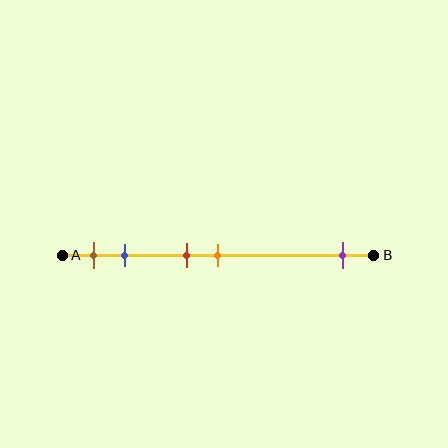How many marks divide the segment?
There are 5 marks dividing the segment.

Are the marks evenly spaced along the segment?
No, the marks are not evenly spaced.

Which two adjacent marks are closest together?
The red and orange marks are the closest adjacent pair.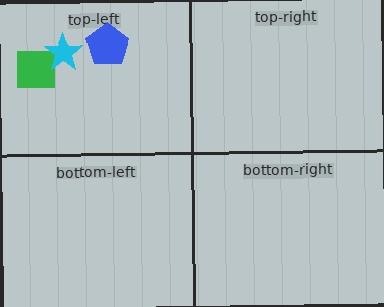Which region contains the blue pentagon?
The top-left region.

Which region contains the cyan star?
The top-left region.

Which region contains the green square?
The top-left region.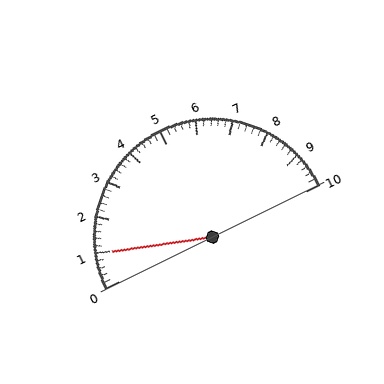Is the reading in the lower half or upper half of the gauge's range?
The reading is in the lower half of the range (0 to 10).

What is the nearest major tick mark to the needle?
The nearest major tick mark is 1.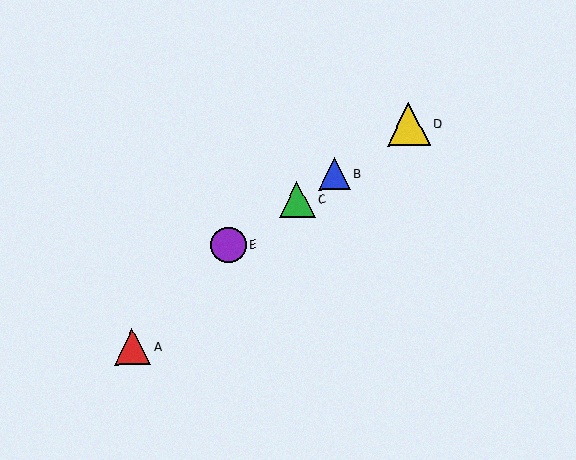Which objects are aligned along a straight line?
Objects B, C, D, E are aligned along a straight line.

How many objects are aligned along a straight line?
4 objects (B, C, D, E) are aligned along a straight line.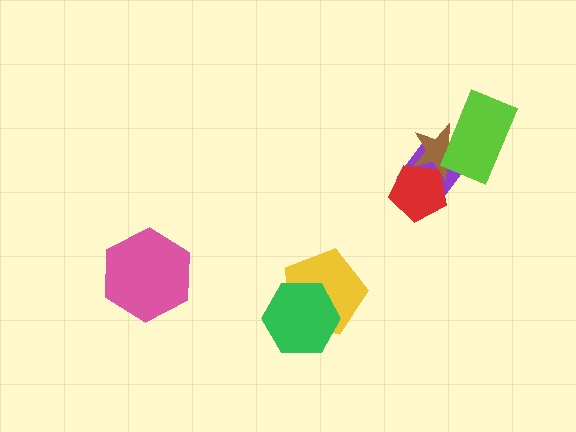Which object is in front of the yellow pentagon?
The green hexagon is in front of the yellow pentagon.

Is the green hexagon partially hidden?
No, no other shape covers it.